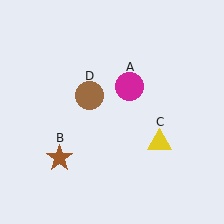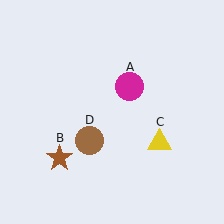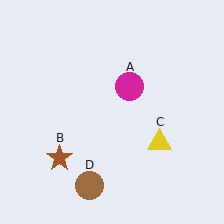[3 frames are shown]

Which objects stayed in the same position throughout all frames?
Magenta circle (object A) and brown star (object B) and yellow triangle (object C) remained stationary.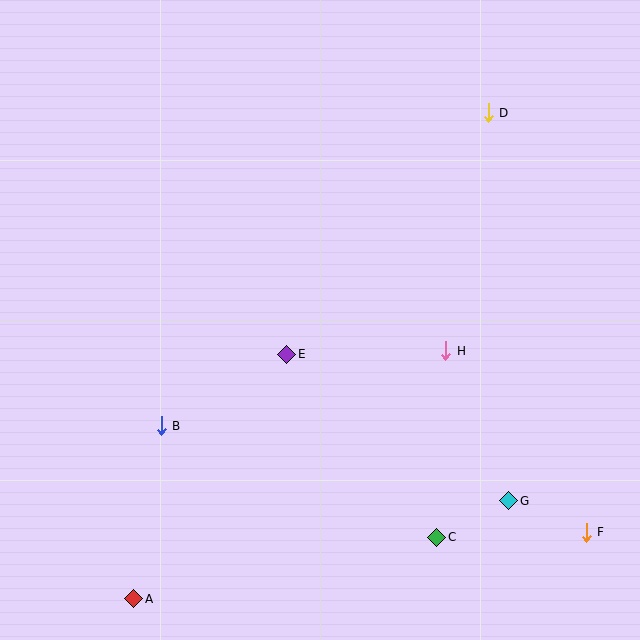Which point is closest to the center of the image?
Point E at (287, 354) is closest to the center.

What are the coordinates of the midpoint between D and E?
The midpoint between D and E is at (388, 233).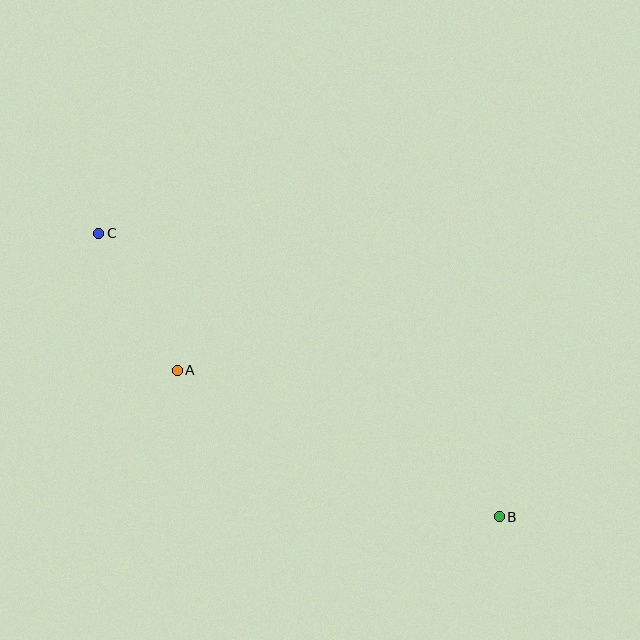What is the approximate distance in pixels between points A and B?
The distance between A and B is approximately 354 pixels.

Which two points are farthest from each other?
Points B and C are farthest from each other.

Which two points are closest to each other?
Points A and C are closest to each other.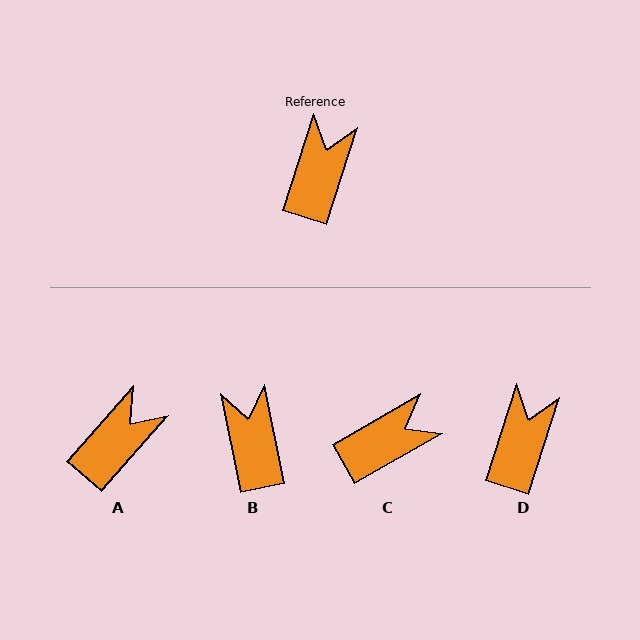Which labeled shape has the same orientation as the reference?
D.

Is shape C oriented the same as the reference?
No, it is off by about 43 degrees.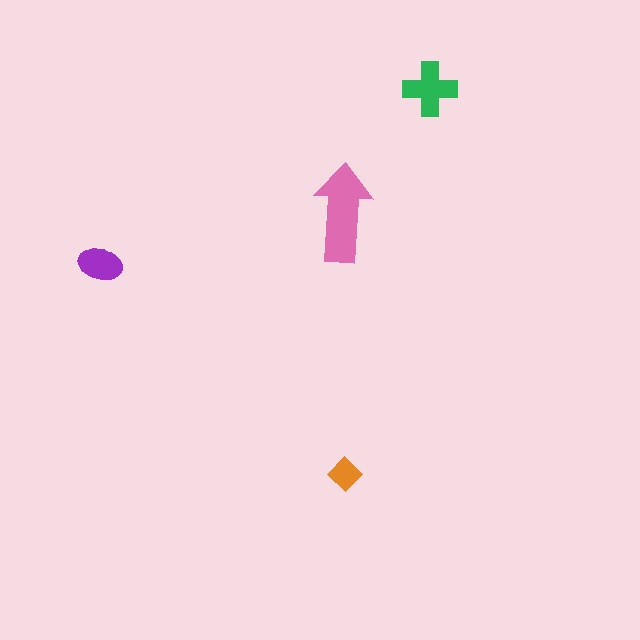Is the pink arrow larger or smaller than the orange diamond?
Larger.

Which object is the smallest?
The orange diamond.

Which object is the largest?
The pink arrow.